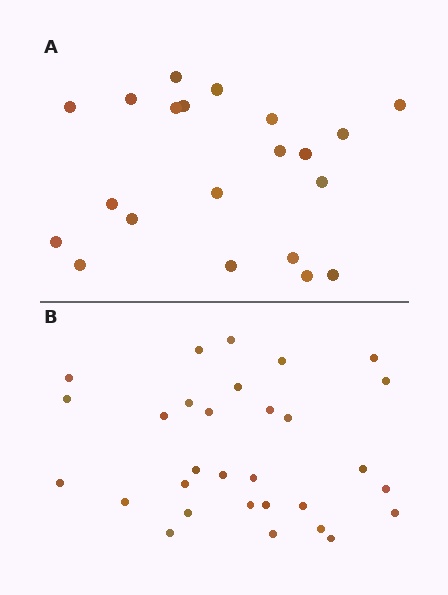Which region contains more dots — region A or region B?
Region B (the bottom region) has more dots.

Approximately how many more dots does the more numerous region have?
Region B has roughly 8 or so more dots than region A.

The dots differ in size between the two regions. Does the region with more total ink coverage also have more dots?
No. Region A has more total ink coverage because its dots are larger, but region B actually contains more individual dots. Total area can be misleading — the number of items is what matters here.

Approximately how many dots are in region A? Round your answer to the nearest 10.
About 20 dots. (The exact count is 21, which rounds to 20.)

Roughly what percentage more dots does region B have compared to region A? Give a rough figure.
About 45% more.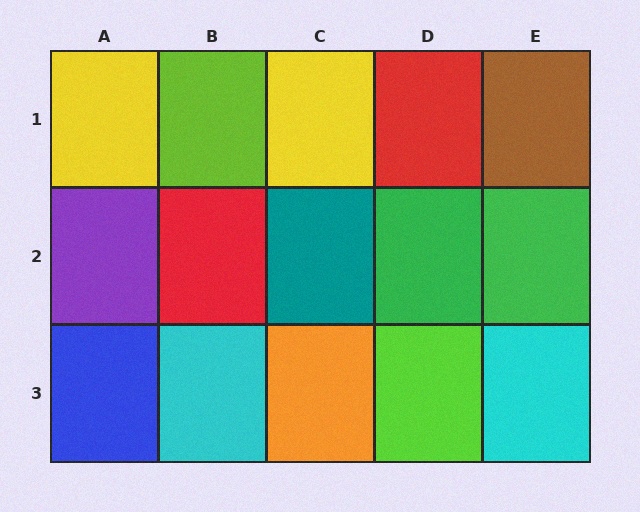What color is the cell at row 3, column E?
Cyan.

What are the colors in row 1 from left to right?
Yellow, lime, yellow, red, brown.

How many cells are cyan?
2 cells are cyan.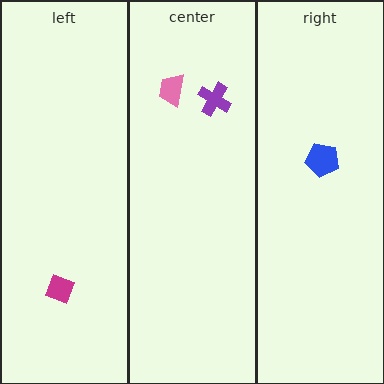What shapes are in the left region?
The magenta diamond.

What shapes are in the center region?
The purple cross, the pink trapezoid.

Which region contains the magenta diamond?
The left region.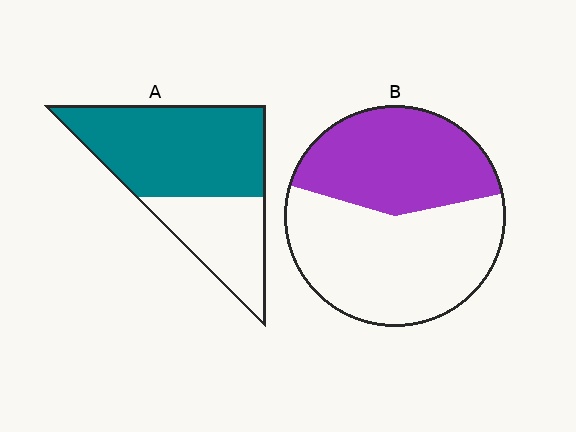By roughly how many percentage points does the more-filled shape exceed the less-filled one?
By roughly 25 percentage points (A over B).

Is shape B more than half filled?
No.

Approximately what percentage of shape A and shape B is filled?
A is approximately 65% and B is approximately 40%.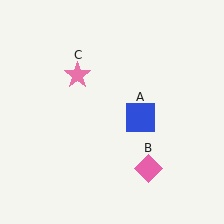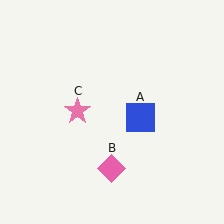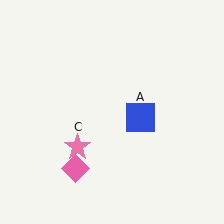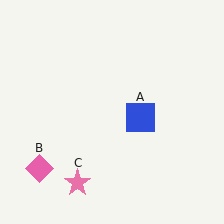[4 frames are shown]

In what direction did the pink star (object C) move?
The pink star (object C) moved down.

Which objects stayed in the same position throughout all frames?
Blue square (object A) remained stationary.